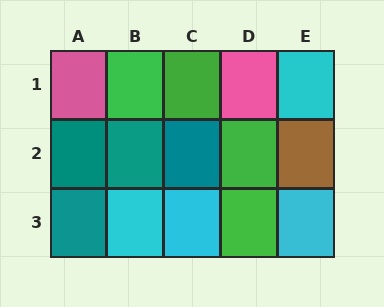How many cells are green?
4 cells are green.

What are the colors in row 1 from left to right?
Pink, green, green, pink, cyan.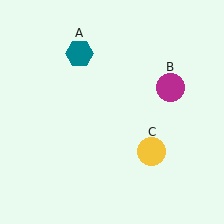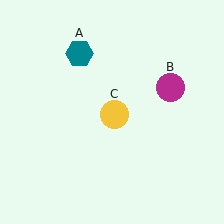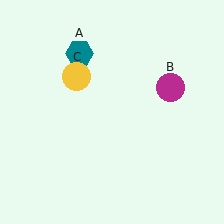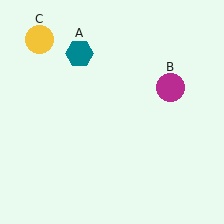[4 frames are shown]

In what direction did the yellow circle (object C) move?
The yellow circle (object C) moved up and to the left.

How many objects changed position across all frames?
1 object changed position: yellow circle (object C).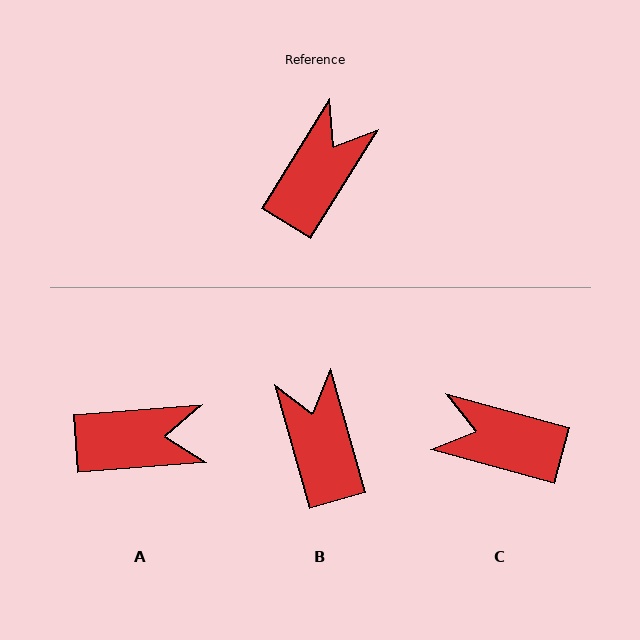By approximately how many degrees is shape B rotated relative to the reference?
Approximately 48 degrees counter-clockwise.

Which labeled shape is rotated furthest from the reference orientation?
C, about 106 degrees away.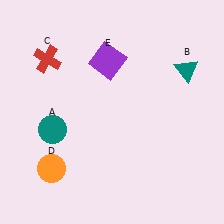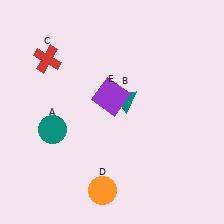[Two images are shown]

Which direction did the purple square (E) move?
The purple square (E) moved down.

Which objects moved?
The objects that moved are: the teal triangle (B), the orange circle (D), the purple square (E).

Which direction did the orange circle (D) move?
The orange circle (D) moved right.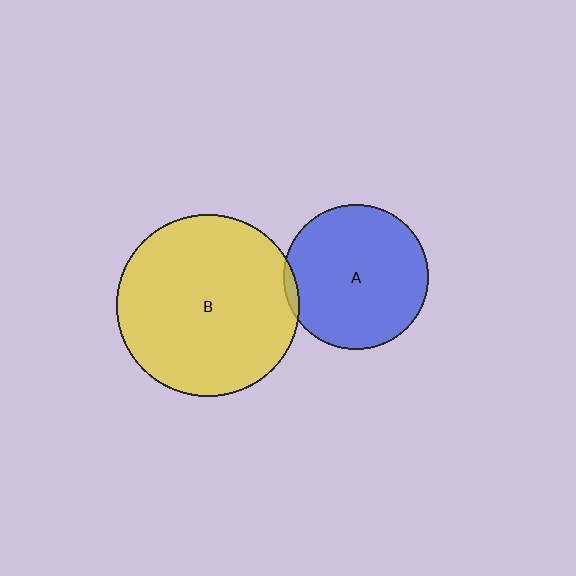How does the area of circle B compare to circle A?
Approximately 1.6 times.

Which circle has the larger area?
Circle B (yellow).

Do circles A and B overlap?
Yes.